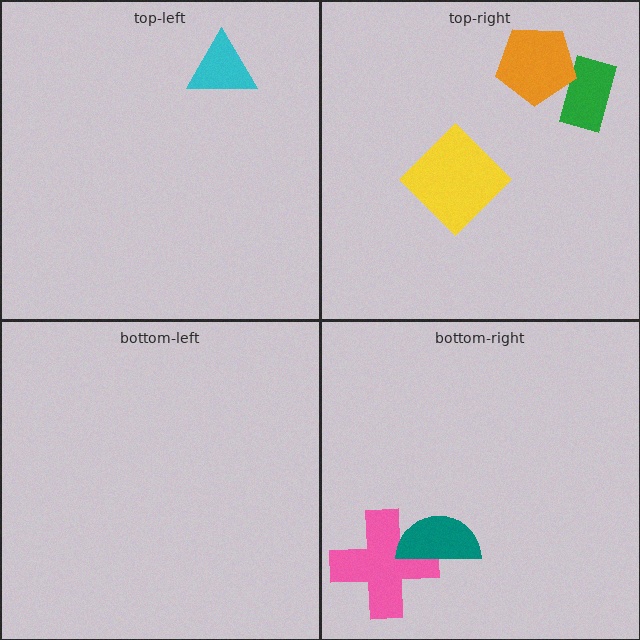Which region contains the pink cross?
The bottom-right region.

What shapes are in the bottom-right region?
The pink cross, the teal semicircle.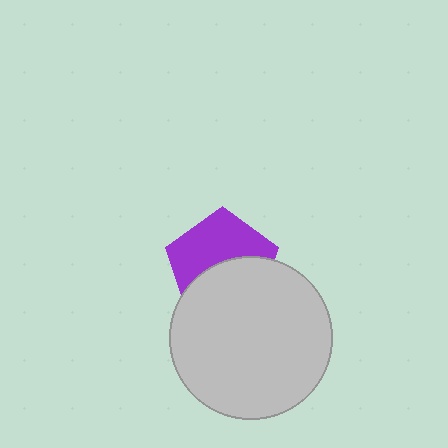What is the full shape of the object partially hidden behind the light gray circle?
The partially hidden object is a purple pentagon.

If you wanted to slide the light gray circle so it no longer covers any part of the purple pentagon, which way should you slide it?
Slide it down — that is the most direct way to separate the two shapes.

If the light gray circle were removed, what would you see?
You would see the complete purple pentagon.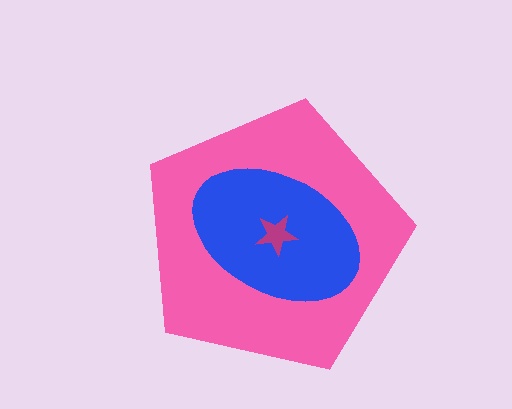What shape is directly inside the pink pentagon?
The blue ellipse.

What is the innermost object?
The magenta star.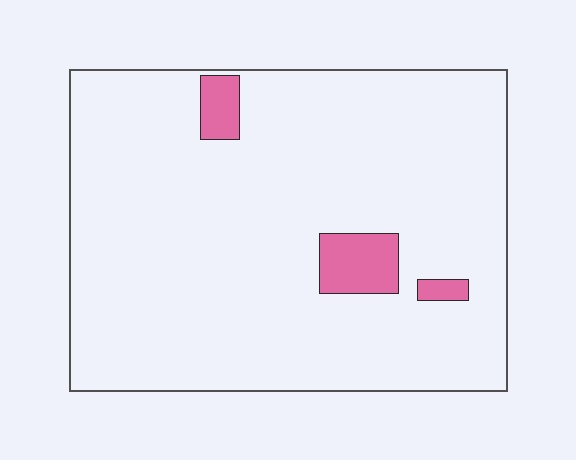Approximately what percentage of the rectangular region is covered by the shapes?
Approximately 5%.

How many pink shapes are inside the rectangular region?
3.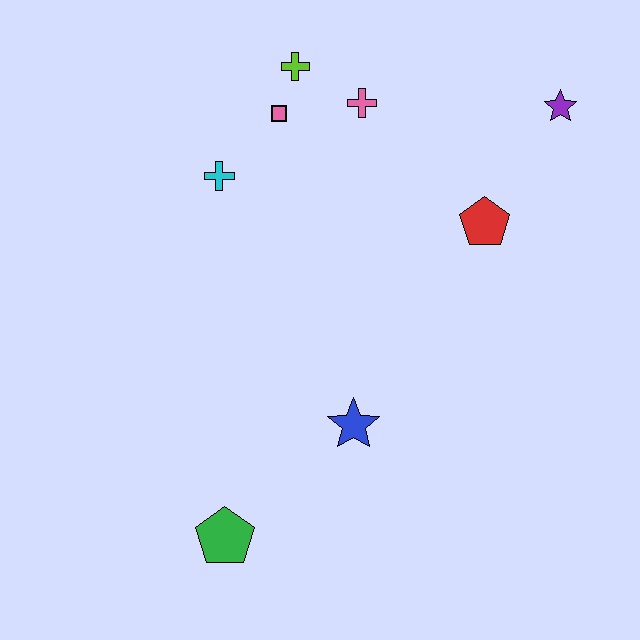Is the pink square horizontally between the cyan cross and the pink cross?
Yes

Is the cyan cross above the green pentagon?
Yes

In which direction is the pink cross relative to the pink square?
The pink cross is to the right of the pink square.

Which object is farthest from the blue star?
The purple star is farthest from the blue star.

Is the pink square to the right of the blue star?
No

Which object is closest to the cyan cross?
The pink square is closest to the cyan cross.